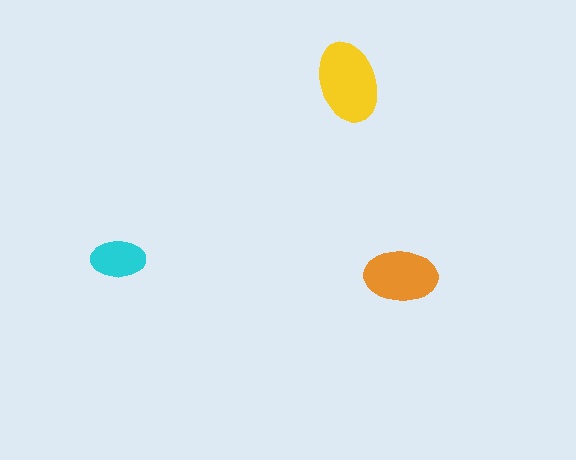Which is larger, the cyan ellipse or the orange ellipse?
The orange one.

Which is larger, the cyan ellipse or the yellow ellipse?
The yellow one.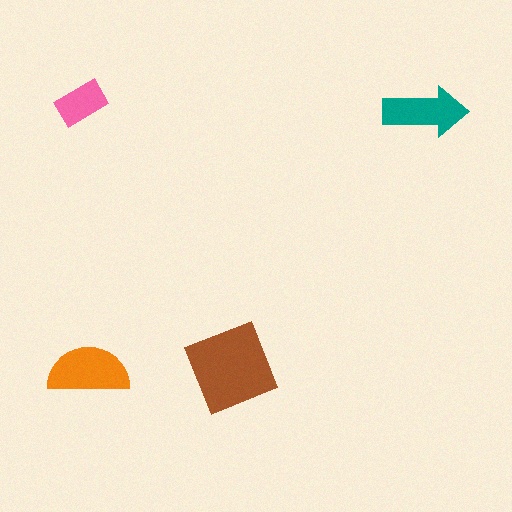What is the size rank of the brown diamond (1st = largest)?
1st.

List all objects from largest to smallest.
The brown diamond, the orange semicircle, the teal arrow, the pink rectangle.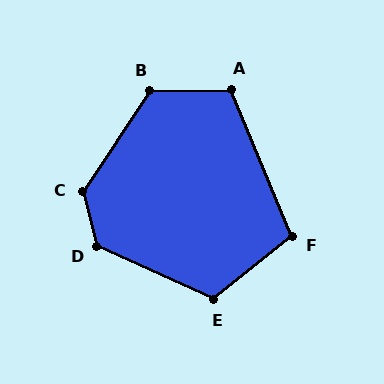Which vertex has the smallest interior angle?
F, at approximately 106 degrees.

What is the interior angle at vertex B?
Approximately 125 degrees (obtuse).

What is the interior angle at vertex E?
Approximately 117 degrees (obtuse).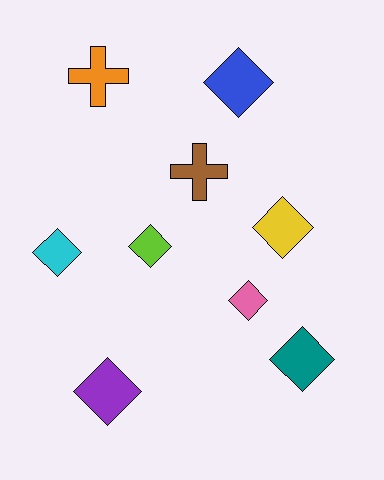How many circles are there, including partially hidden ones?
There are no circles.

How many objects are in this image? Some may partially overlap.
There are 9 objects.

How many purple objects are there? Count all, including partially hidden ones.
There is 1 purple object.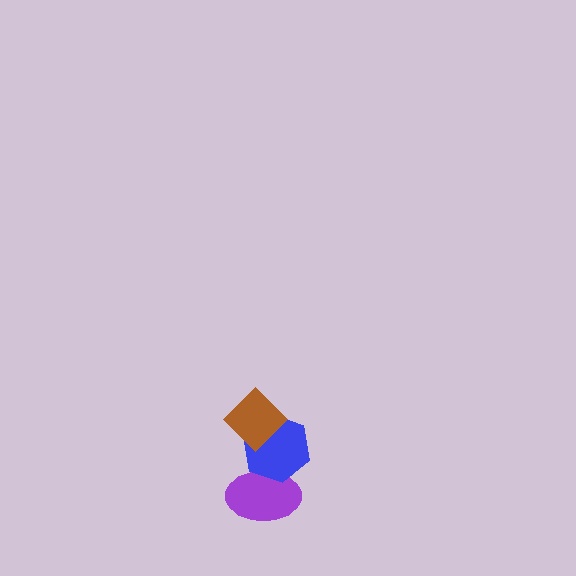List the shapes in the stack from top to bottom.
From top to bottom: the brown diamond, the blue hexagon, the purple ellipse.